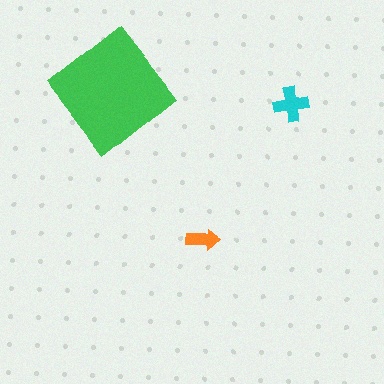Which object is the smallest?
The orange arrow.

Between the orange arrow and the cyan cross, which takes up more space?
The cyan cross.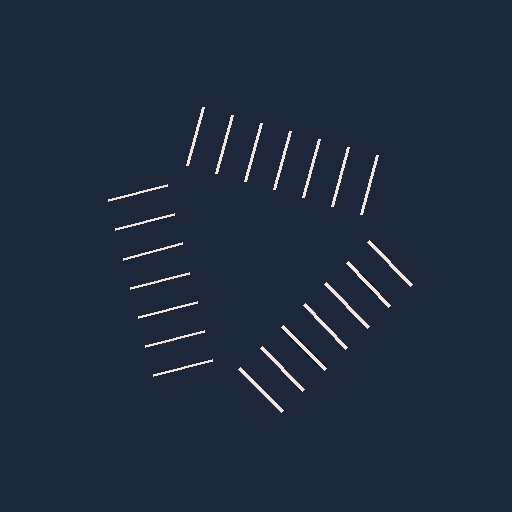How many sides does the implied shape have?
3 sides — the line-ends trace a triangle.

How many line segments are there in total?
21 — 7 along each of the 3 edges.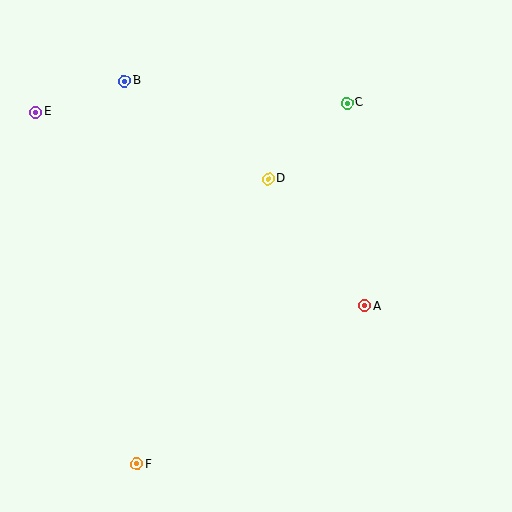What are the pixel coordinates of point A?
Point A is at (365, 306).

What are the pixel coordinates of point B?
Point B is at (124, 81).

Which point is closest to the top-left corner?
Point E is closest to the top-left corner.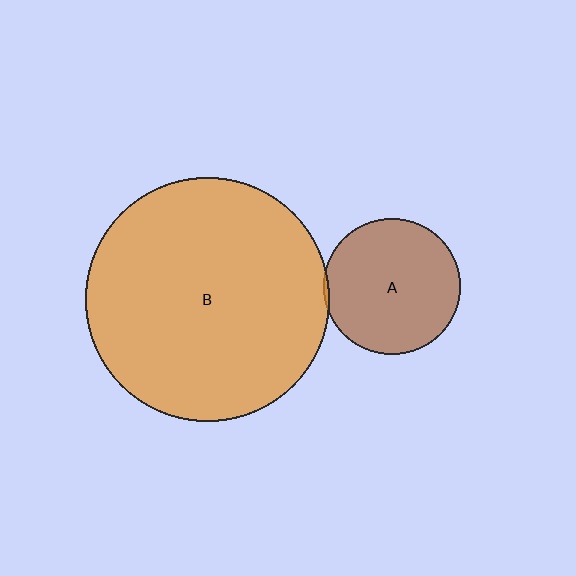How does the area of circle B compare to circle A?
Approximately 3.2 times.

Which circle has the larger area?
Circle B (orange).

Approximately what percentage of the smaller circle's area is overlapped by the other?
Approximately 5%.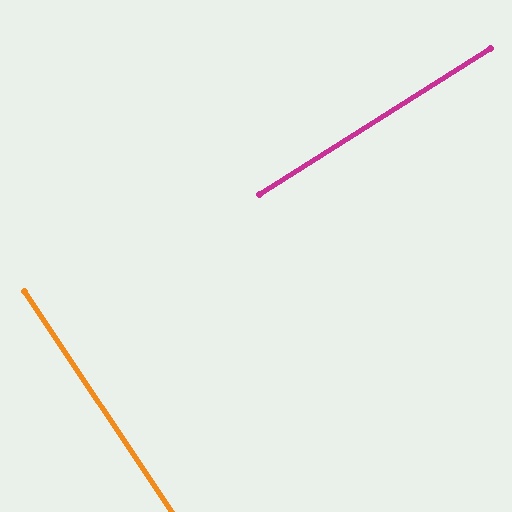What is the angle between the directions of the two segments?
Approximately 88 degrees.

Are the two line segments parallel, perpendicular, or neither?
Perpendicular — they meet at approximately 88°.